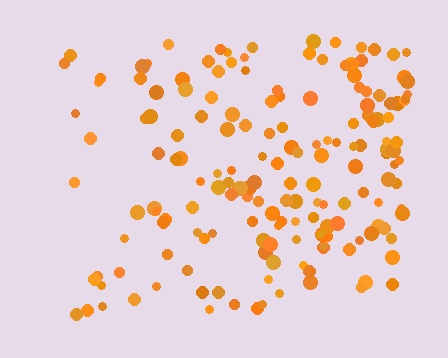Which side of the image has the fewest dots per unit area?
The left.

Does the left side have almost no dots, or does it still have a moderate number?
Still a moderate number, just noticeably fewer than the right.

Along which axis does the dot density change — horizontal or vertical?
Horizontal.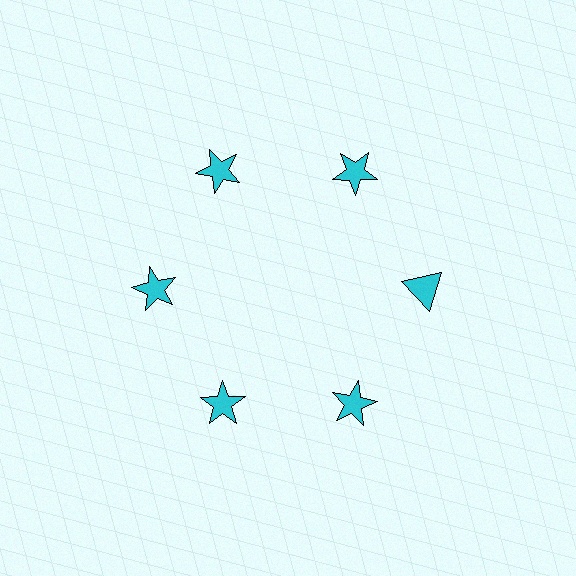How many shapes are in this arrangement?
There are 6 shapes arranged in a ring pattern.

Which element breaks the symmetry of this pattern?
The cyan triangle at roughly the 3 o'clock position breaks the symmetry. All other shapes are cyan stars.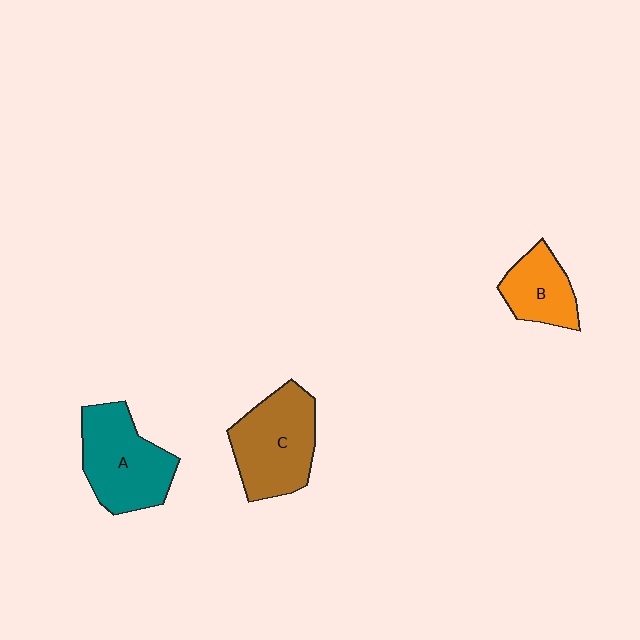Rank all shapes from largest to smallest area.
From largest to smallest: C (brown), A (teal), B (orange).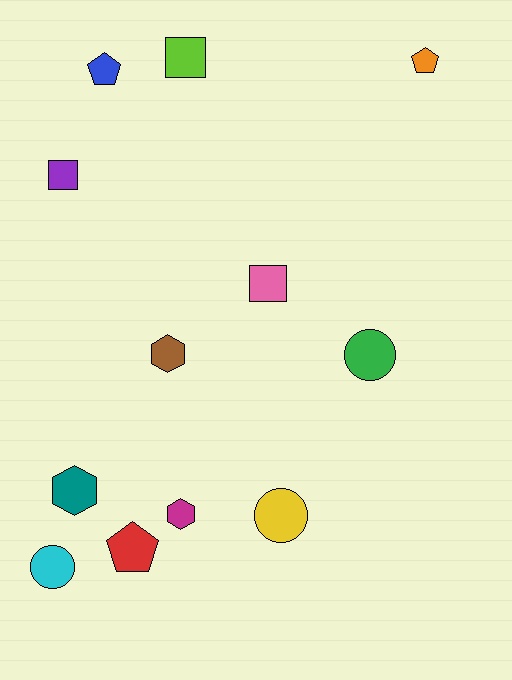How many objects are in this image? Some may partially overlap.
There are 12 objects.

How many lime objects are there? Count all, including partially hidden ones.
There is 1 lime object.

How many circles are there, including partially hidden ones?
There are 3 circles.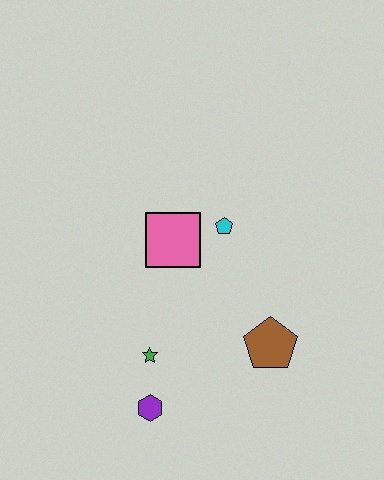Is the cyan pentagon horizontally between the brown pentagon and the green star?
Yes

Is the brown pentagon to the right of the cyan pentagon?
Yes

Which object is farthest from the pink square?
The purple hexagon is farthest from the pink square.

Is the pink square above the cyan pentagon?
No